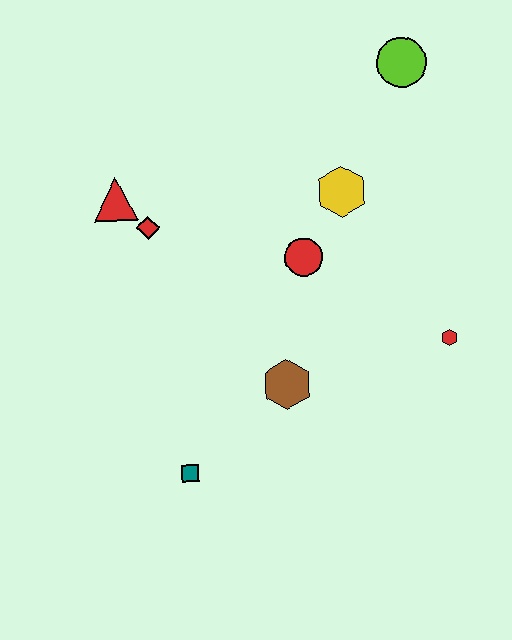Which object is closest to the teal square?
The brown hexagon is closest to the teal square.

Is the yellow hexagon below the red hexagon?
No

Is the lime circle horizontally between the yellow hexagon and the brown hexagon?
No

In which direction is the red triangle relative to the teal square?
The red triangle is above the teal square.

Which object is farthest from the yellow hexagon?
The teal square is farthest from the yellow hexagon.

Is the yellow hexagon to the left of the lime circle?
Yes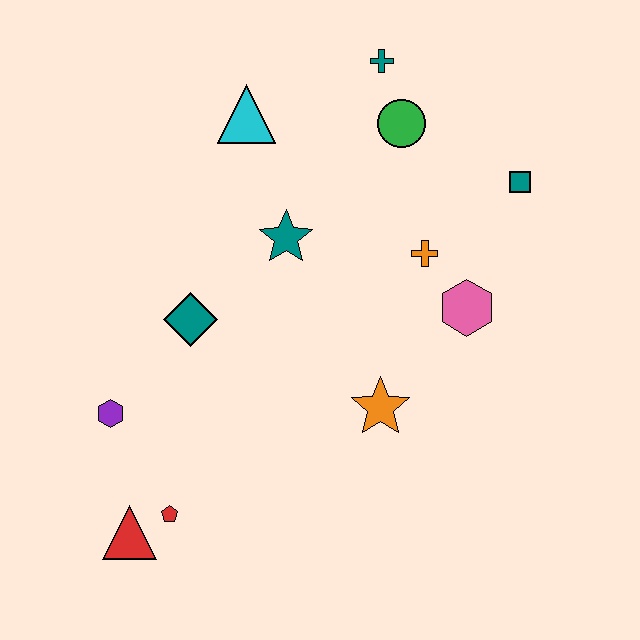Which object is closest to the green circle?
The teal cross is closest to the green circle.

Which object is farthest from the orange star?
The teal cross is farthest from the orange star.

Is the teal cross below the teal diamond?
No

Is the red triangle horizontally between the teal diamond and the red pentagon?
No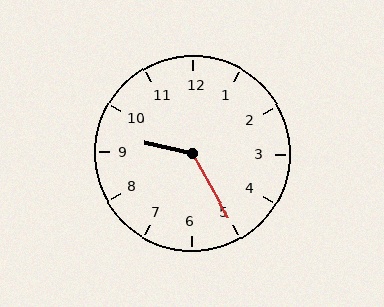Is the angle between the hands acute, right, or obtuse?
It is obtuse.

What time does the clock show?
9:25.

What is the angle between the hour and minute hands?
Approximately 132 degrees.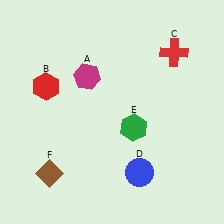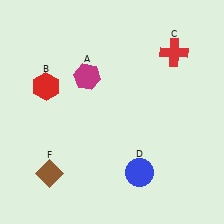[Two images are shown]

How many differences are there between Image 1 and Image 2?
There is 1 difference between the two images.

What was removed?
The green hexagon (E) was removed in Image 2.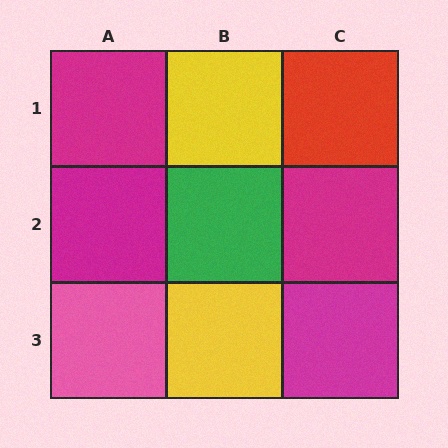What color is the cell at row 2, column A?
Magenta.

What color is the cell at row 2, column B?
Green.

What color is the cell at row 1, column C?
Red.